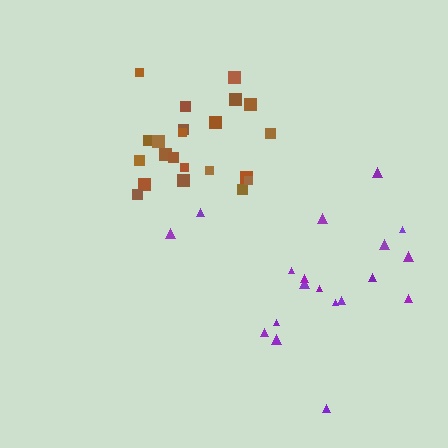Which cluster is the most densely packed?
Brown.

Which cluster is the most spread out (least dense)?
Purple.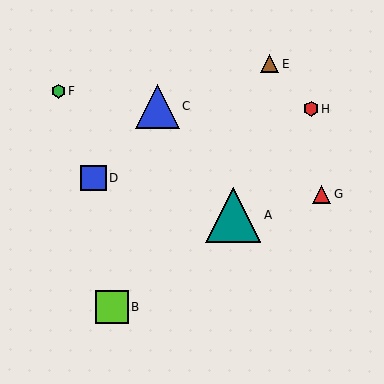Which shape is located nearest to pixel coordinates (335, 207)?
The red triangle (labeled G) at (322, 195) is nearest to that location.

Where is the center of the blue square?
The center of the blue square is at (94, 178).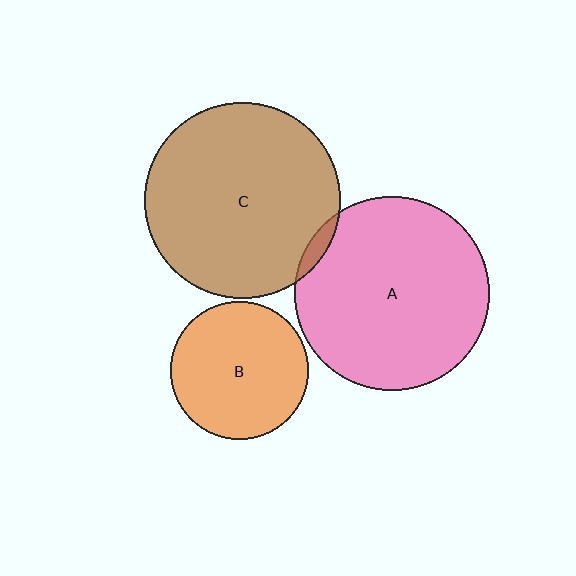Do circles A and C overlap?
Yes.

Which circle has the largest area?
Circle C (brown).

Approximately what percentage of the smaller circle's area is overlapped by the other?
Approximately 5%.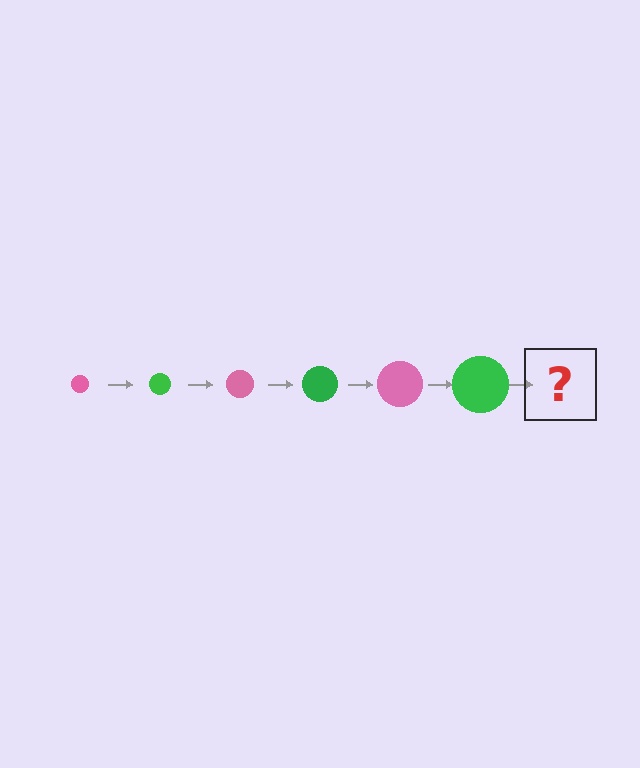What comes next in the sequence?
The next element should be a pink circle, larger than the previous one.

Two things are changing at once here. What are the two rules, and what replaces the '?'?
The two rules are that the circle grows larger each step and the color cycles through pink and green. The '?' should be a pink circle, larger than the previous one.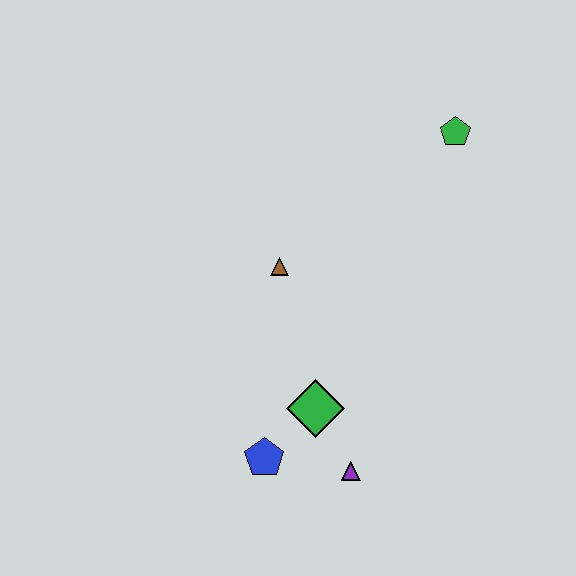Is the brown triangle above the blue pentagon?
Yes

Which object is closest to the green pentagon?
The brown triangle is closest to the green pentagon.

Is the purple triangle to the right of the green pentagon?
No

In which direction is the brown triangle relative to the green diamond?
The brown triangle is above the green diamond.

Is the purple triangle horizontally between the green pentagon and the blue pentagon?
Yes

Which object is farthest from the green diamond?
The green pentagon is farthest from the green diamond.